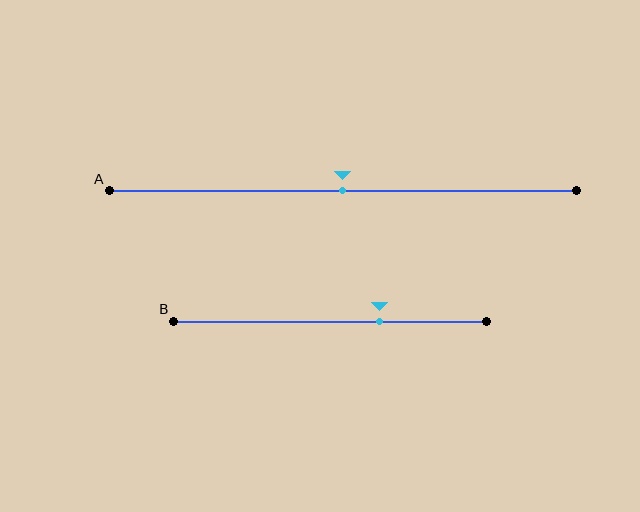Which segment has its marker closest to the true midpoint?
Segment A has its marker closest to the true midpoint.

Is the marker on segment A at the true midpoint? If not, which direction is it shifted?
Yes, the marker on segment A is at the true midpoint.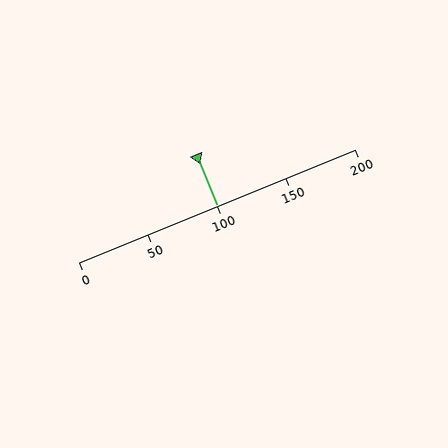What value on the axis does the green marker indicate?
The marker indicates approximately 100.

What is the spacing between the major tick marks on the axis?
The major ticks are spaced 50 apart.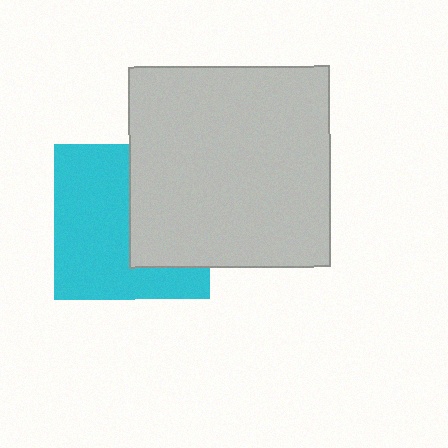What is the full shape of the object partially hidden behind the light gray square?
The partially hidden object is a cyan square.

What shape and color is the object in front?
The object in front is a light gray square.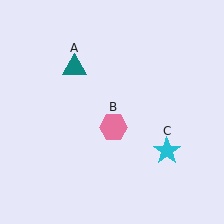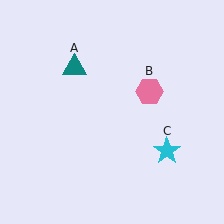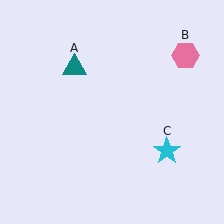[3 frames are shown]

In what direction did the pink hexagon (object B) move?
The pink hexagon (object B) moved up and to the right.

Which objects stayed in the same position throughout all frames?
Teal triangle (object A) and cyan star (object C) remained stationary.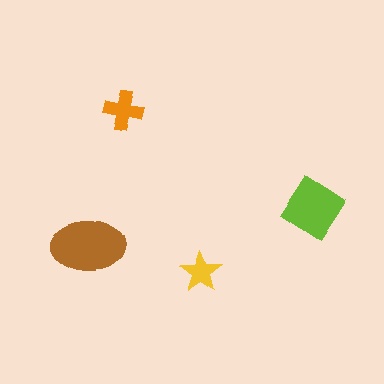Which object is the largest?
The brown ellipse.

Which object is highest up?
The orange cross is topmost.